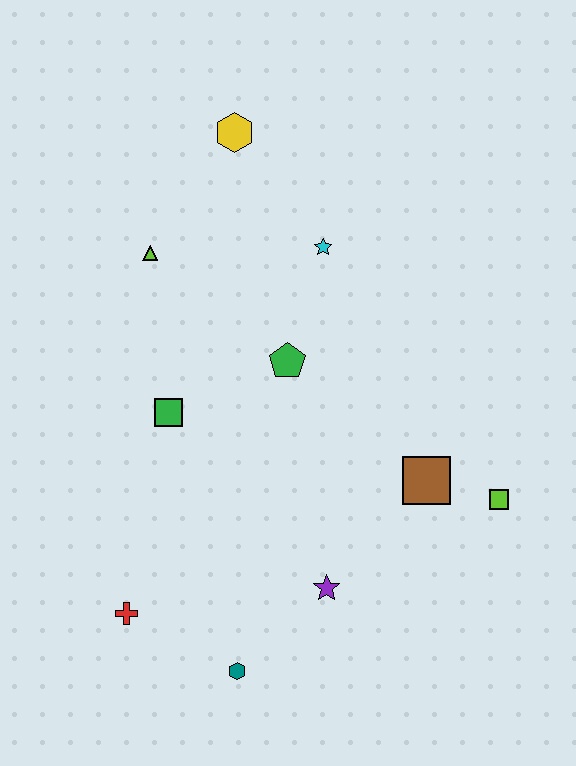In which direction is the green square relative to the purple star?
The green square is above the purple star.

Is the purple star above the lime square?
No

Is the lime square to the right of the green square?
Yes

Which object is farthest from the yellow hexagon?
The teal hexagon is farthest from the yellow hexagon.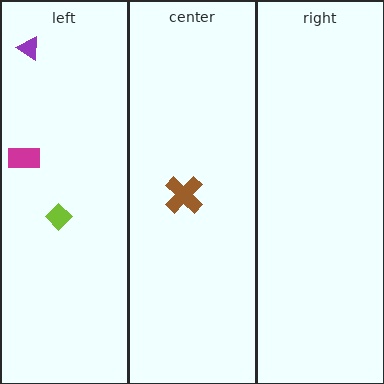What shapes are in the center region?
The brown cross.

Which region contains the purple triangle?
The left region.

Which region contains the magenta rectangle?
The left region.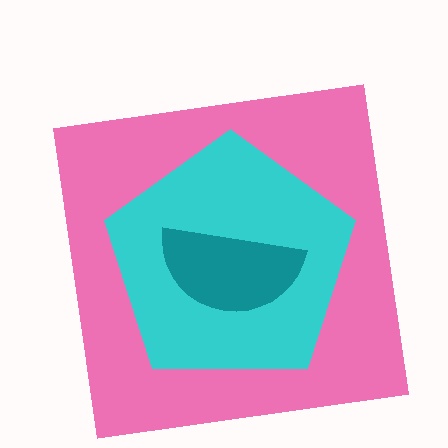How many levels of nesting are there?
3.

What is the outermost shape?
The pink square.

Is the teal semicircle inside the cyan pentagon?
Yes.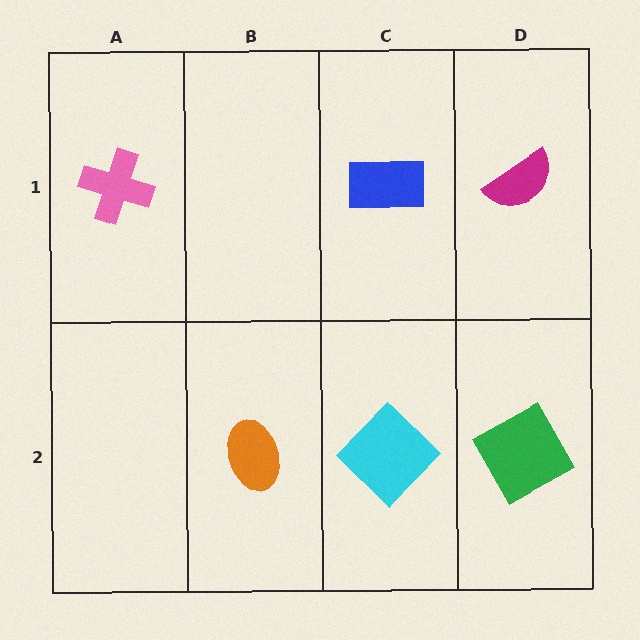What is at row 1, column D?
A magenta semicircle.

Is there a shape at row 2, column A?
No, that cell is empty.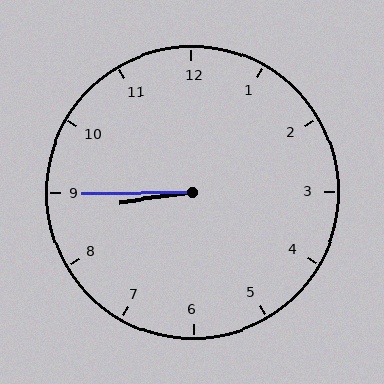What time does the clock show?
8:45.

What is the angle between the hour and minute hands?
Approximately 8 degrees.